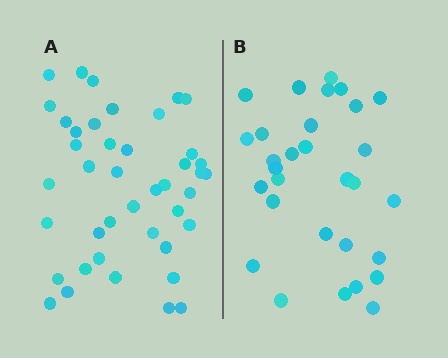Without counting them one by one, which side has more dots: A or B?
Region A (the left region) has more dots.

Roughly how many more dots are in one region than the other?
Region A has roughly 12 or so more dots than region B.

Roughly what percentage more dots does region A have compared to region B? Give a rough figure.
About 40% more.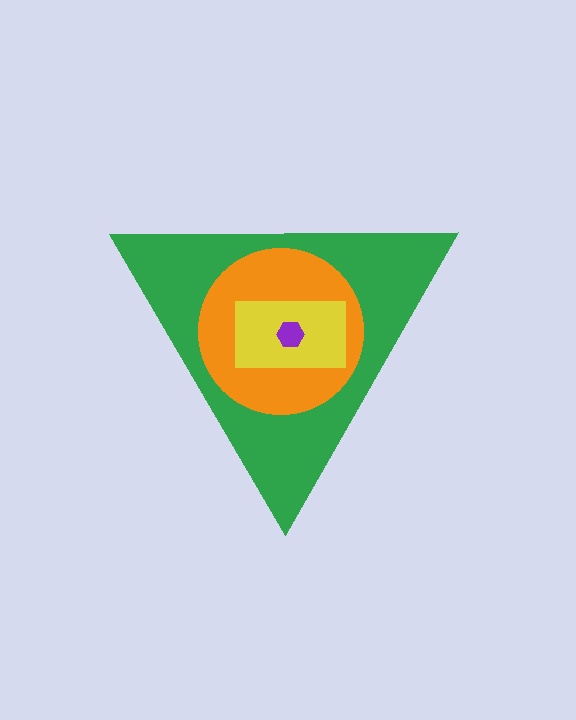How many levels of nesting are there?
4.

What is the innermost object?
The purple hexagon.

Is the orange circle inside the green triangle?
Yes.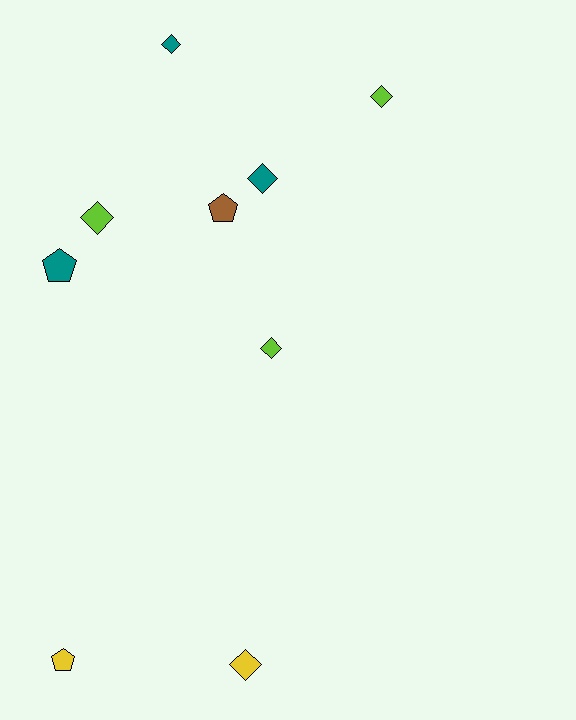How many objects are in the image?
There are 9 objects.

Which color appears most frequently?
Lime, with 3 objects.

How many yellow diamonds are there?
There is 1 yellow diamond.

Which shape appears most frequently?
Diamond, with 6 objects.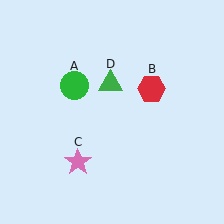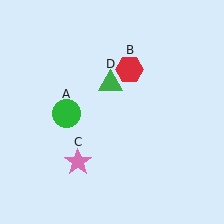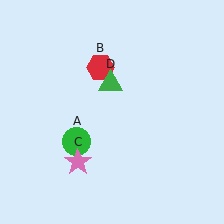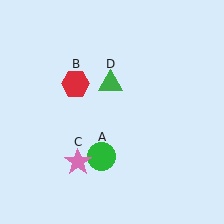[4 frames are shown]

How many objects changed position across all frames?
2 objects changed position: green circle (object A), red hexagon (object B).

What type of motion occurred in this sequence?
The green circle (object A), red hexagon (object B) rotated counterclockwise around the center of the scene.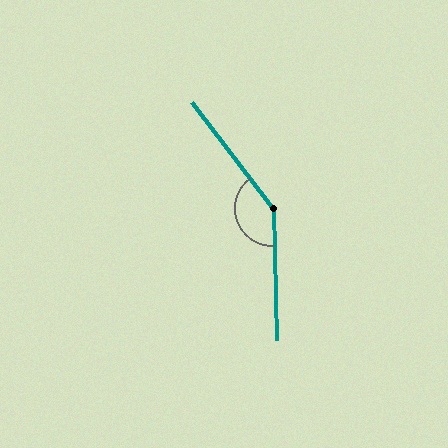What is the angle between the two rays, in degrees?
Approximately 144 degrees.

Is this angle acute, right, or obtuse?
It is obtuse.